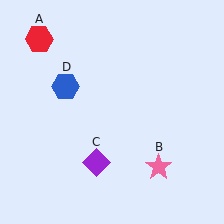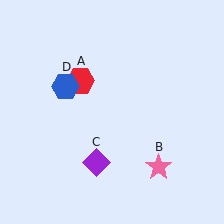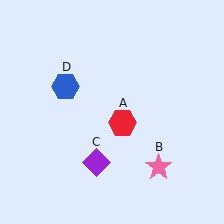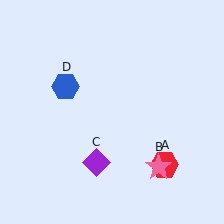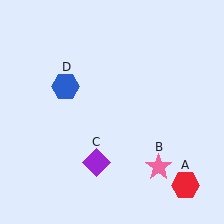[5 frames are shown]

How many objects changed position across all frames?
1 object changed position: red hexagon (object A).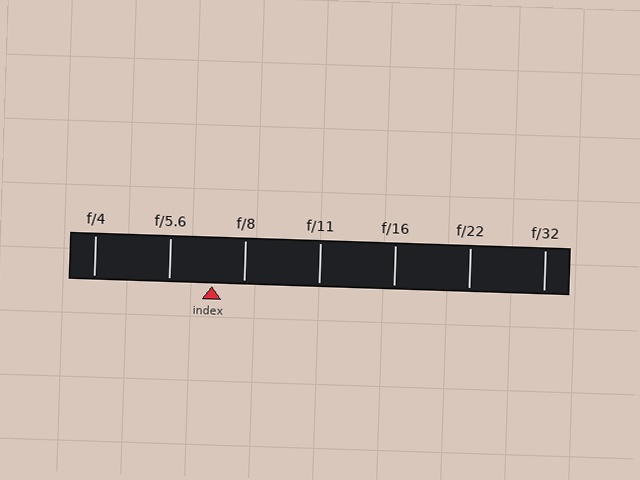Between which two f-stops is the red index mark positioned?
The index mark is between f/5.6 and f/8.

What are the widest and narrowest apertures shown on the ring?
The widest aperture shown is f/4 and the narrowest is f/32.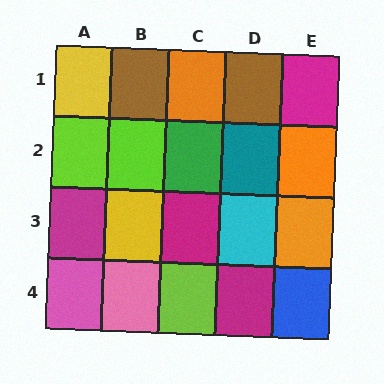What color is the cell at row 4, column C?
Lime.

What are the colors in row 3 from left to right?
Magenta, yellow, magenta, cyan, orange.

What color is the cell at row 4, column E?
Blue.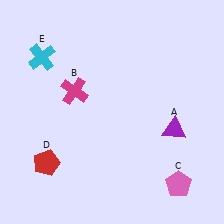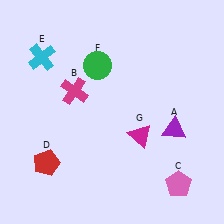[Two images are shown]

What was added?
A green circle (F), a magenta triangle (G) were added in Image 2.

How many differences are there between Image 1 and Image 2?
There are 2 differences between the two images.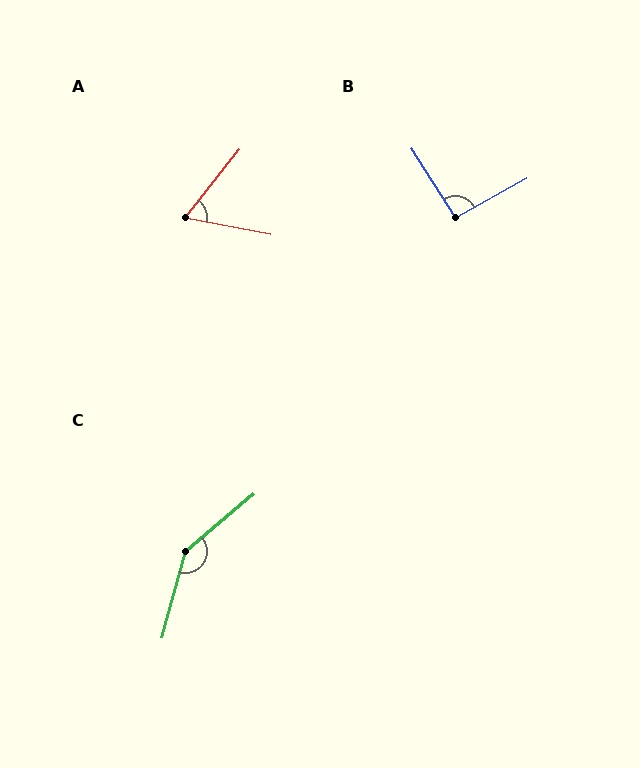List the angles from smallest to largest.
A (62°), B (93°), C (145°).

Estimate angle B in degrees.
Approximately 93 degrees.